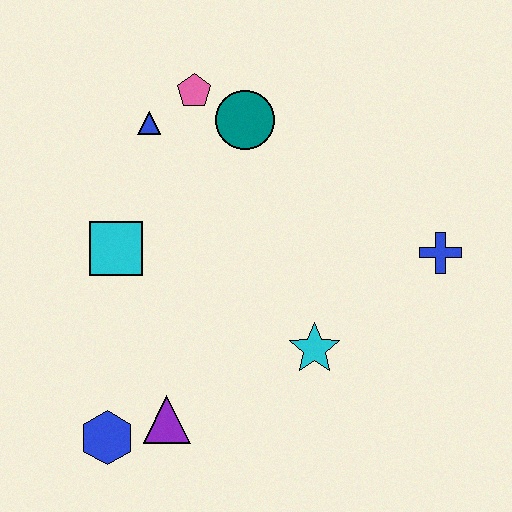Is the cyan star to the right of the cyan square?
Yes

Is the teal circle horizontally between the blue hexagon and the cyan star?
Yes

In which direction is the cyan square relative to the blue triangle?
The cyan square is below the blue triangle.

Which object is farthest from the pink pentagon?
The blue hexagon is farthest from the pink pentagon.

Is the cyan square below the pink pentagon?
Yes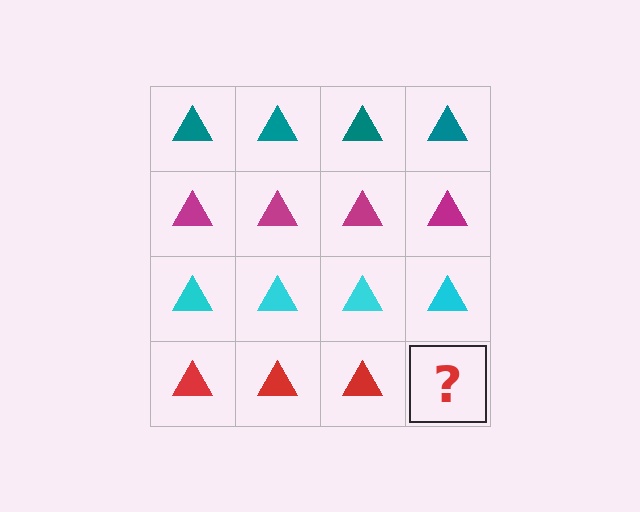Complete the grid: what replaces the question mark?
The question mark should be replaced with a red triangle.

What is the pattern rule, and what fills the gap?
The rule is that each row has a consistent color. The gap should be filled with a red triangle.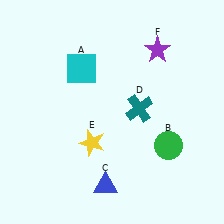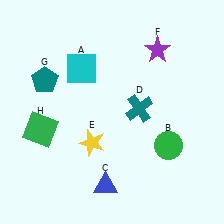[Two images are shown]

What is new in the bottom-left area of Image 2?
A green square (H) was added in the bottom-left area of Image 2.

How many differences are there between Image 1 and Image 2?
There are 2 differences between the two images.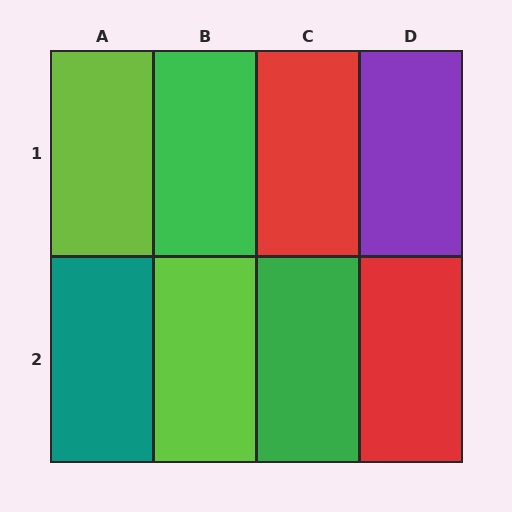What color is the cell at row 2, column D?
Red.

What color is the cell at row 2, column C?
Green.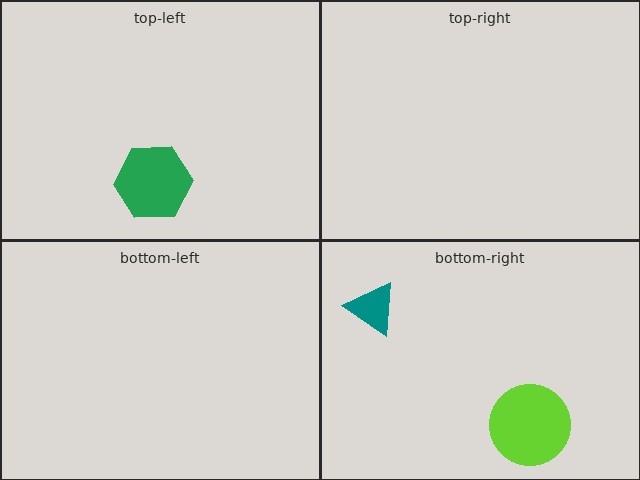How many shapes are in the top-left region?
1.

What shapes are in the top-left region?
The green hexagon.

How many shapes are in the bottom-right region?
2.